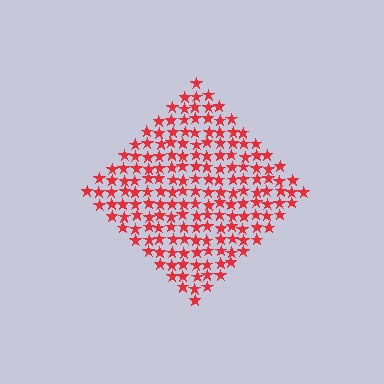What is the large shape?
The large shape is a diamond.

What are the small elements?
The small elements are stars.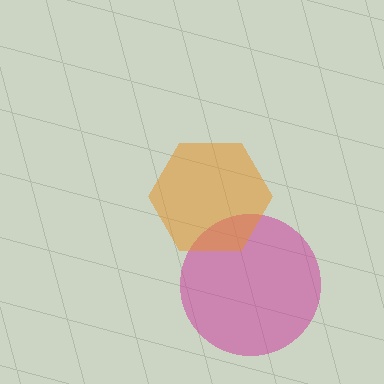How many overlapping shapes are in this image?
There are 2 overlapping shapes in the image.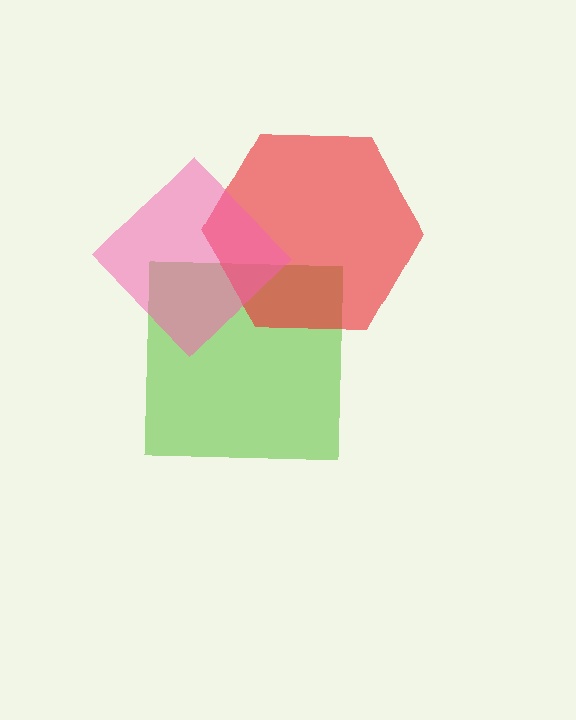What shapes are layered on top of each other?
The layered shapes are: a lime square, a red hexagon, a pink diamond.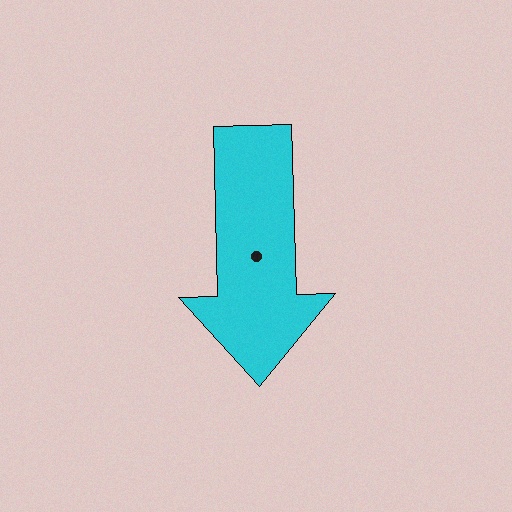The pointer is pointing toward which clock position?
Roughly 6 o'clock.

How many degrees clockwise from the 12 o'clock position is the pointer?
Approximately 179 degrees.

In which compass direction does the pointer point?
South.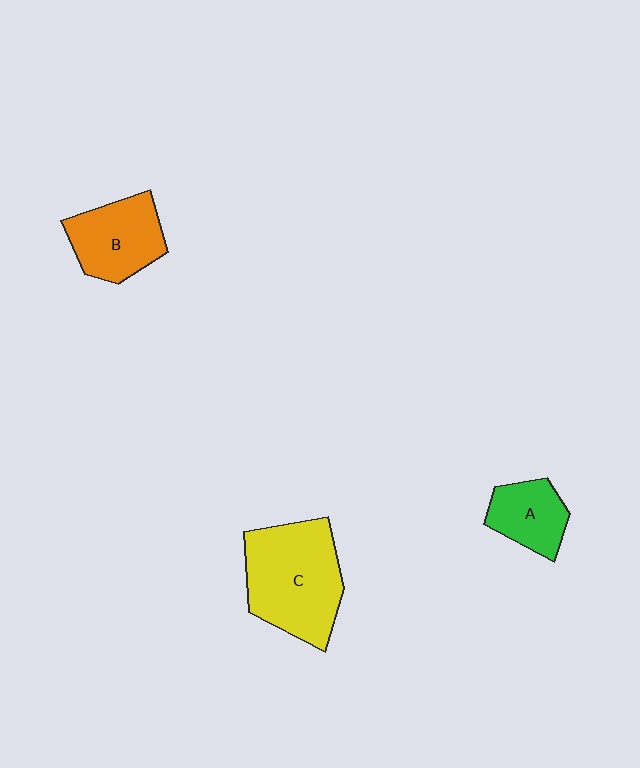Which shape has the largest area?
Shape C (yellow).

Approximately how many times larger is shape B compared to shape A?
Approximately 1.4 times.